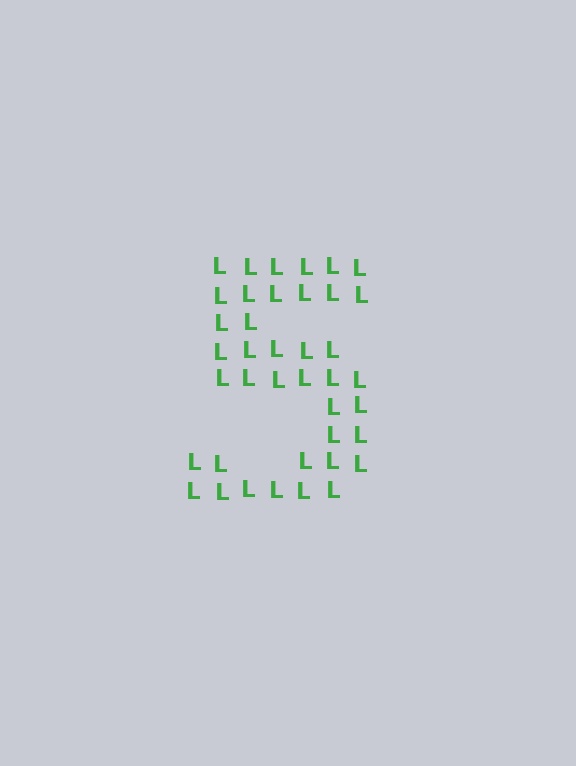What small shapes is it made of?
It is made of small letter L's.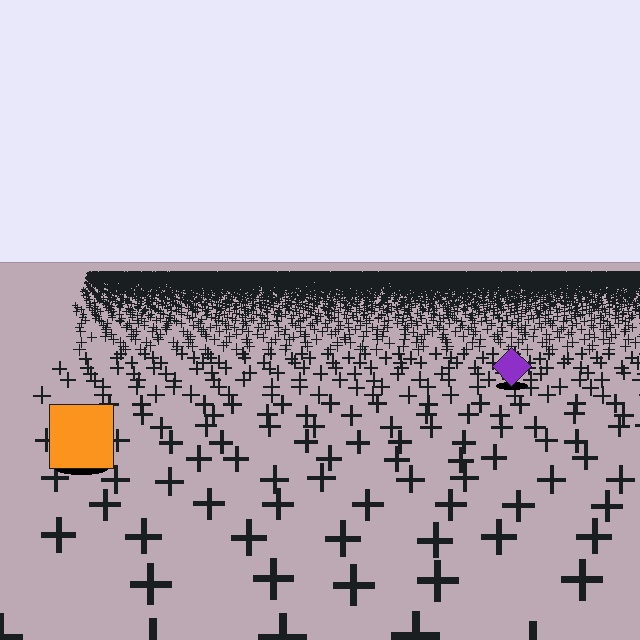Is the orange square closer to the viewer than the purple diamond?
Yes. The orange square is closer — you can tell from the texture gradient: the ground texture is coarser near it.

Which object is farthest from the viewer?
The purple diamond is farthest from the viewer. It appears smaller and the ground texture around it is denser.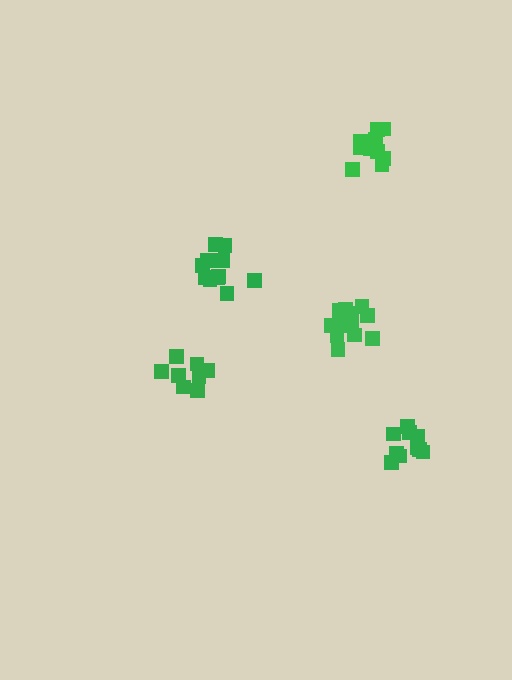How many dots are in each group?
Group 1: 13 dots, Group 2: 12 dots, Group 3: 9 dots, Group 4: 10 dots, Group 5: 14 dots (58 total).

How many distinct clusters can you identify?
There are 5 distinct clusters.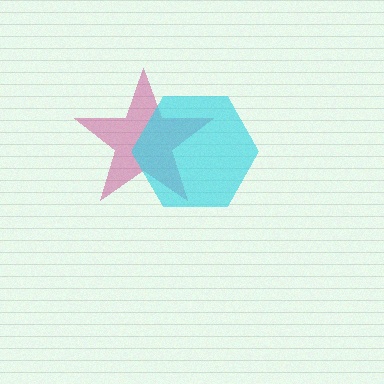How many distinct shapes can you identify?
There are 2 distinct shapes: a magenta star, a cyan hexagon.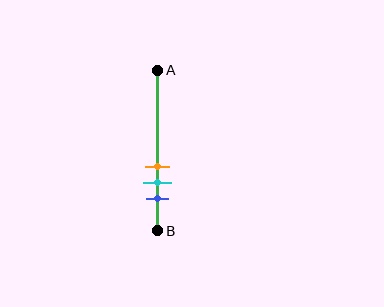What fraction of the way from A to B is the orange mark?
The orange mark is approximately 60% (0.6) of the way from A to B.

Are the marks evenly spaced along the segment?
Yes, the marks are approximately evenly spaced.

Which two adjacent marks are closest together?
The orange and cyan marks are the closest adjacent pair.